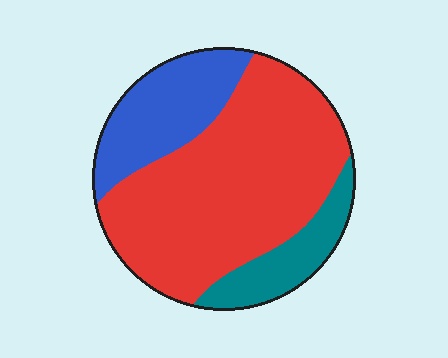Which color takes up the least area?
Teal, at roughly 15%.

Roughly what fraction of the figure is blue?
Blue takes up between a sixth and a third of the figure.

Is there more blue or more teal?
Blue.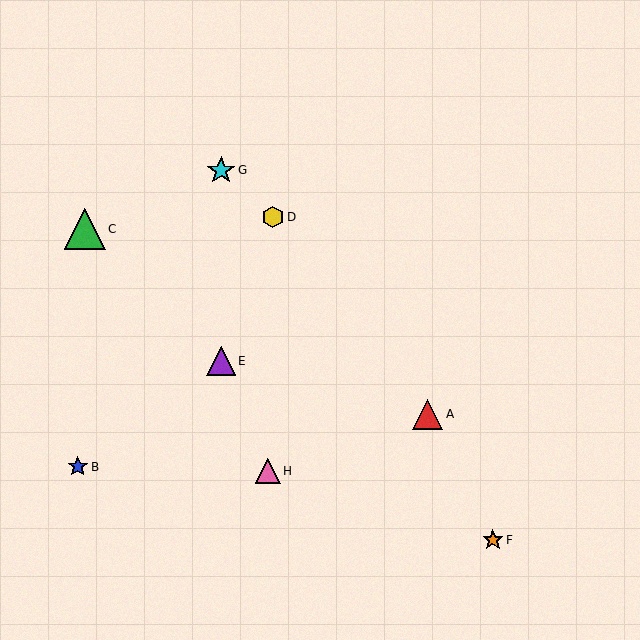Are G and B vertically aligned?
No, G is at x≈221 and B is at x≈78.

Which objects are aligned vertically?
Objects E, G are aligned vertically.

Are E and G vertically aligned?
Yes, both are at x≈221.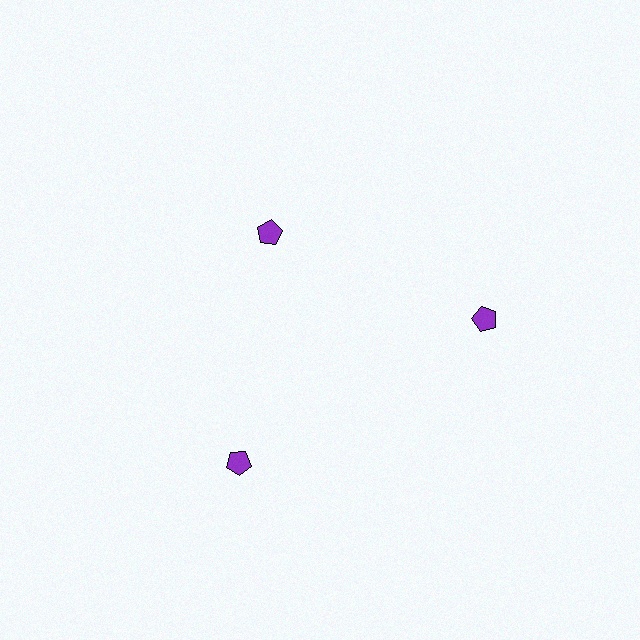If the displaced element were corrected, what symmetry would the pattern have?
It would have 3-fold rotational symmetry — the pattern would map onto itself every 120 degrees.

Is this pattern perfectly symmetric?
No. The 3 purple pentagons are arranged in a ring, but one element near the 11 o'clock position is pulled inward toward the center, breaking the 3-fold rotational symmetry.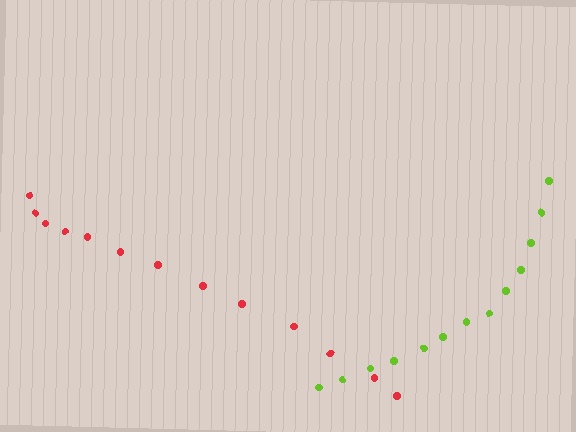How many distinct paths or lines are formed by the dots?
There are 2 distinct paths.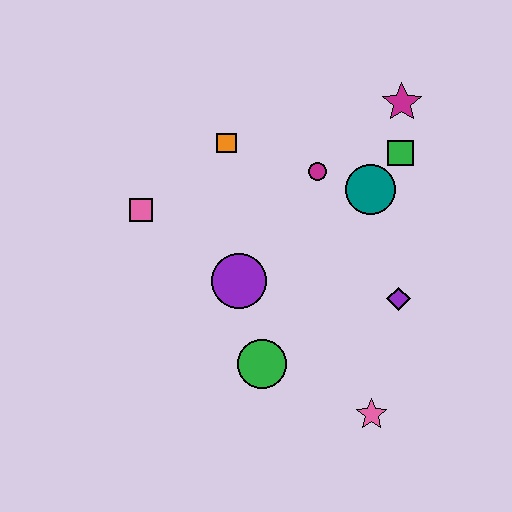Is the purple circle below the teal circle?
Yes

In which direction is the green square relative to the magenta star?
The green square is below the magenta star.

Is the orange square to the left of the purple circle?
Yes